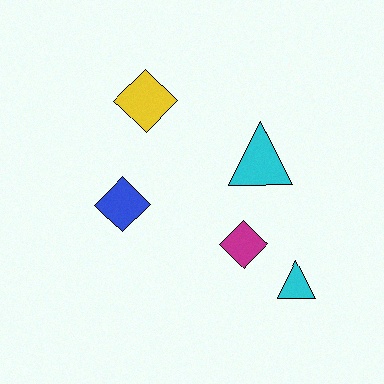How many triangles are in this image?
There are 2 triangles.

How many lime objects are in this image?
There are no lime objects.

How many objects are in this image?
There are 5 objects.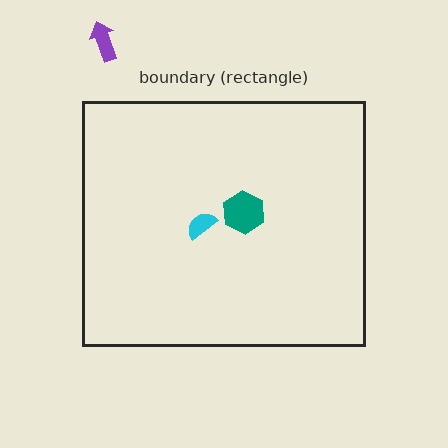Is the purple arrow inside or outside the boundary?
Outside.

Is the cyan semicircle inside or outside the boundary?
Inside.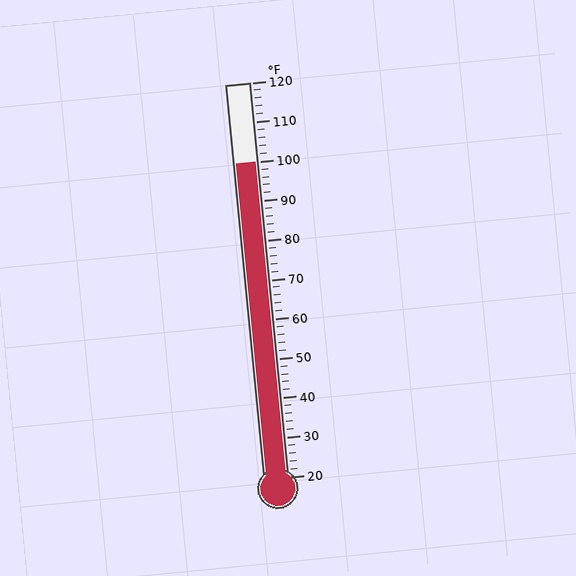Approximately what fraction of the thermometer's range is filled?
The thermometer is filled to approximately 80% of its range.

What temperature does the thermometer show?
The thermometer shows approximately 100°F.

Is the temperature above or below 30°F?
The temperature is above 30°F.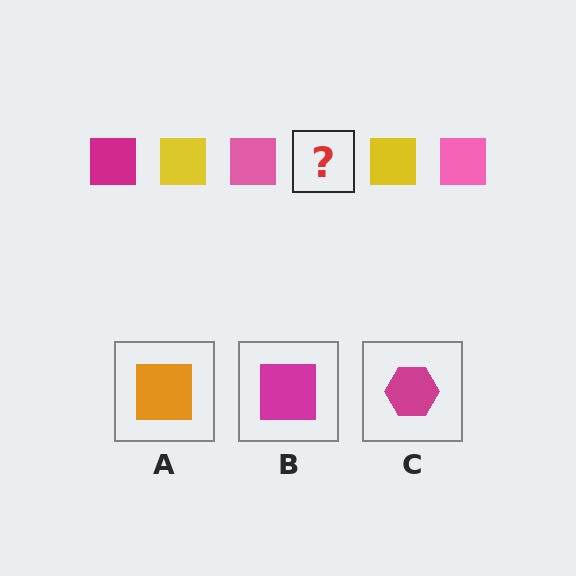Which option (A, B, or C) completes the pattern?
B.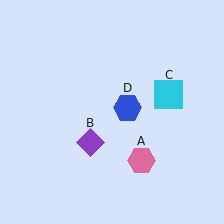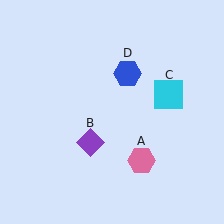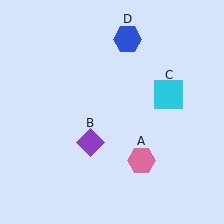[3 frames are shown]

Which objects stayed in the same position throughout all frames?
Pink hexagon (object A) and purple diamond (object B) and cyan square (object C) remained stationary.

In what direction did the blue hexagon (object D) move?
The blue hexagon (object D) moved up.